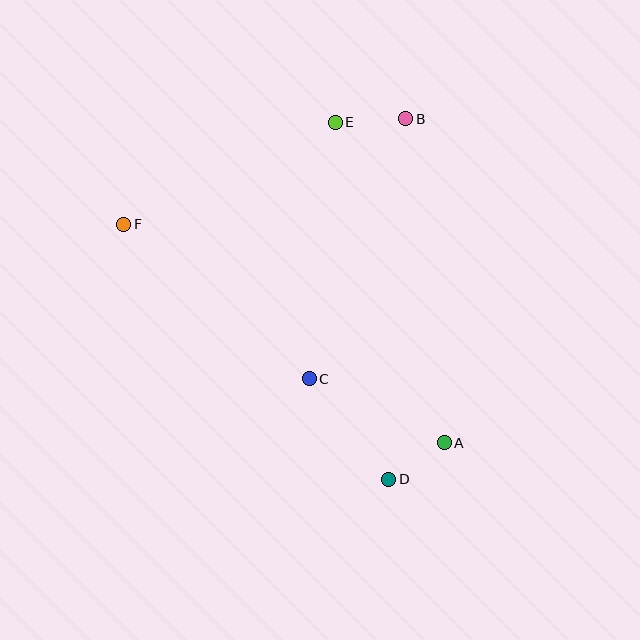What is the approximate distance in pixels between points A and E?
The distance between A and E is approximately 338 pixels.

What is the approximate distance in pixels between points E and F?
The distance between E and F is approximately 235 pixels.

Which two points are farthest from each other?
Points A and F are farthest from each other.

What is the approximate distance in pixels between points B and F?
The distance between B and F is approximately 301 pixels.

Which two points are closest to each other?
Points A and D are closest to each other.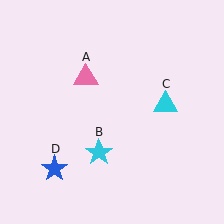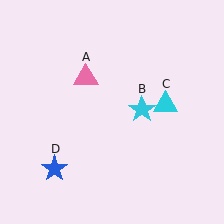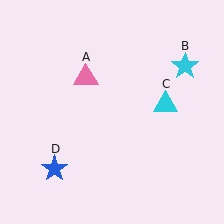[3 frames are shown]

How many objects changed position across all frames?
1 object changed position: cyan star (object B).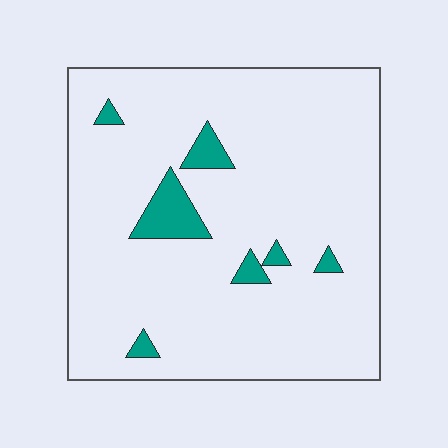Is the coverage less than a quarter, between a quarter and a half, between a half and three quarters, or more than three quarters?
Less than a quarter.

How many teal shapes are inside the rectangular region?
7.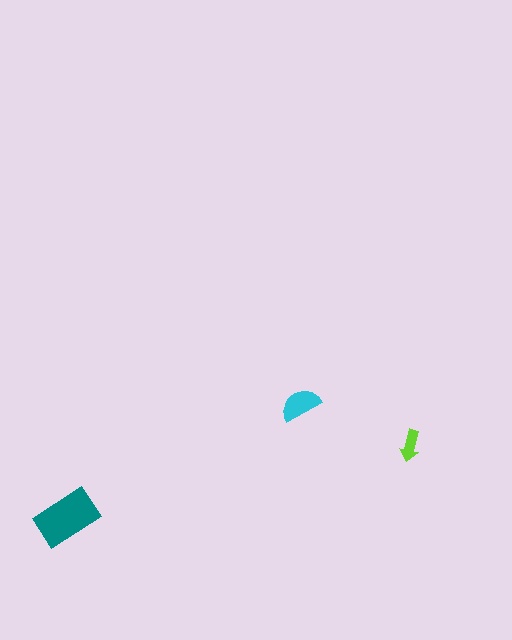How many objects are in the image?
There are 3 objects in the image.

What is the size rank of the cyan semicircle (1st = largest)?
2nd.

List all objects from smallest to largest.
The lime arrow, the cyan semicircle, the teal rectangle.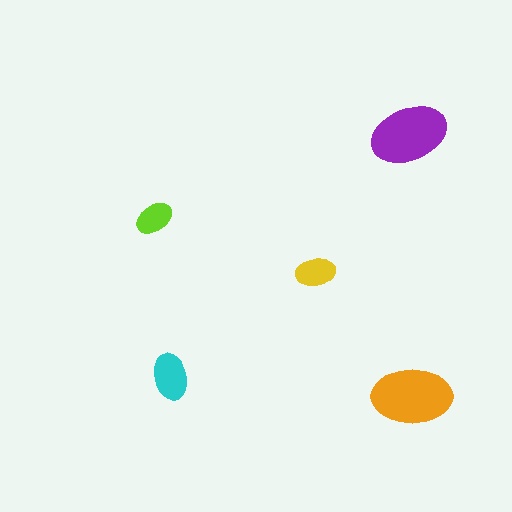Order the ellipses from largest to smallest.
the orange one, the purple one, the cyan one, the yellow one, the lime one.